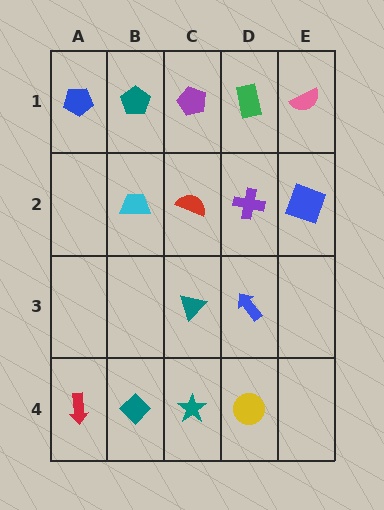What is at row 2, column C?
A red semicircle.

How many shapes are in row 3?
2 shapes.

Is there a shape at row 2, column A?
No, that cell is empty.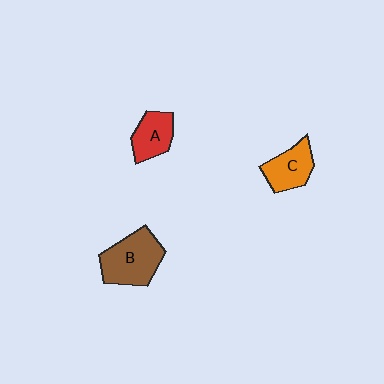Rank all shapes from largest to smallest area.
From largest to smallest: B (brown), C (orange), A (red).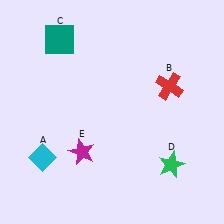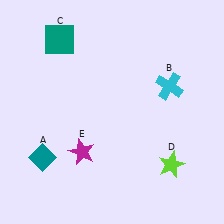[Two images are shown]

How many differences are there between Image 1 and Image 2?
There are 3 differences between the two images.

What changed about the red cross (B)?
In Image 1, B is red. In Image 2, it changed to cyan.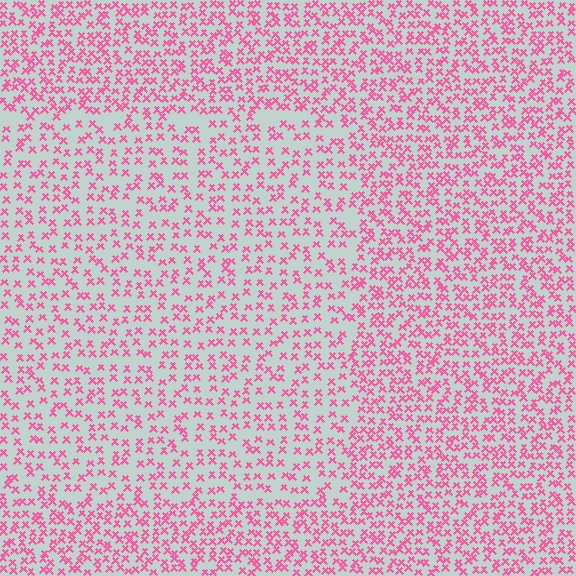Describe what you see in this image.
The image contains small pink elements arranged at two different densities. A rectangle-shaped region is visible where the elements are less densely packed than the surrounding area.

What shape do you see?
I see a rectangle.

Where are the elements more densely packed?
The elements are more densely packed outside the rectangle boundary.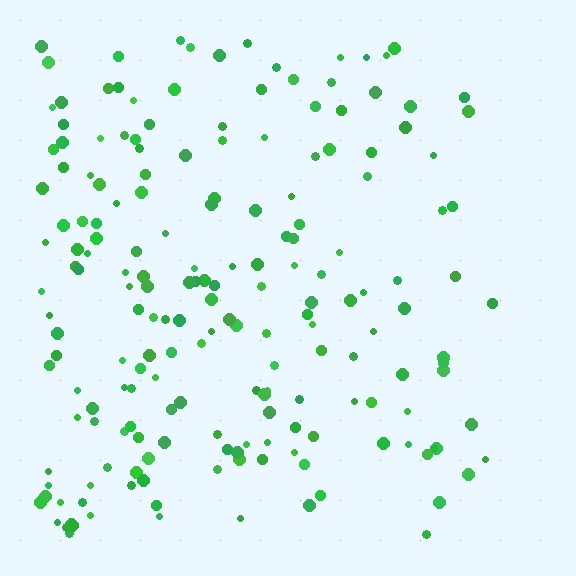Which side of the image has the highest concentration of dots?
The left.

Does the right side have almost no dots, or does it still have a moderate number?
Still a moderate number, just noticeably fewer than the left.